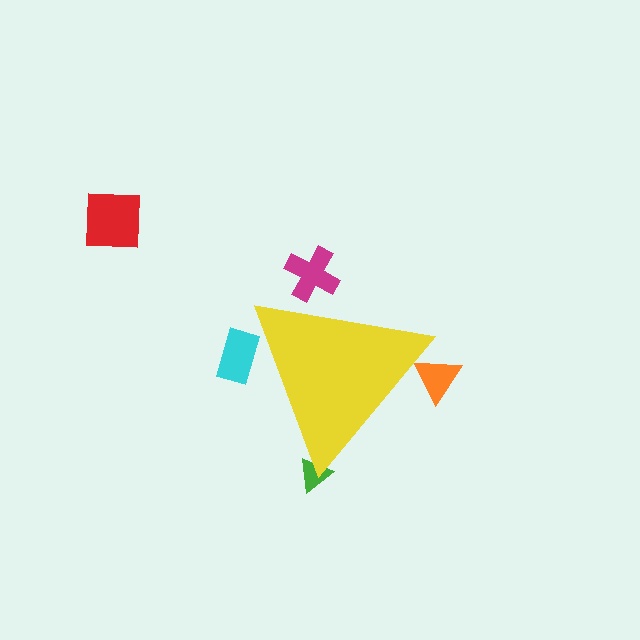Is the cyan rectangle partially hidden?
Yes, the cyan rectangle is partially hidden behind the yellow triangle.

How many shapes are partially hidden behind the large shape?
4 shapes are partially hidden.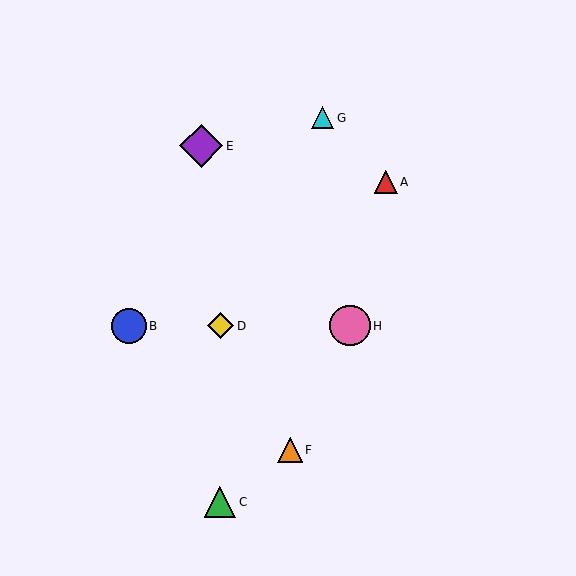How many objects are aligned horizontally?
3 objects (B, D, H) are aligned horizontally.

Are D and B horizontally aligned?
Yes, both are at y≈326.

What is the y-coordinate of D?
Object D is at y≈326.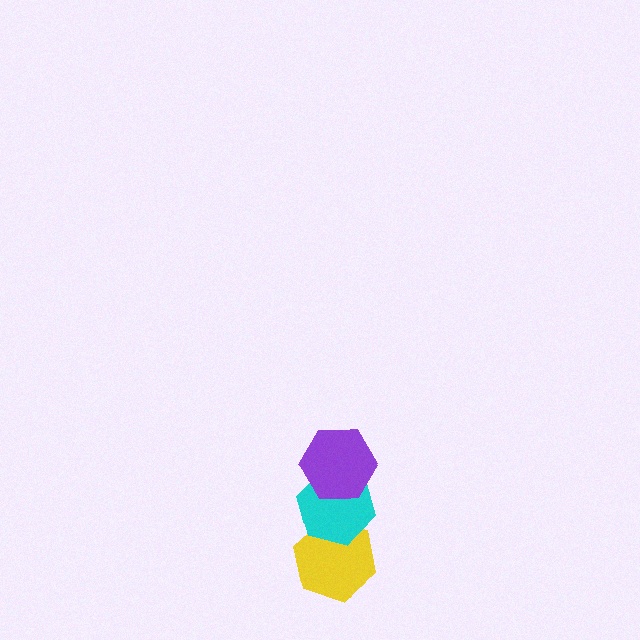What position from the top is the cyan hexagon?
The cyan hexagon is 2nd from the top.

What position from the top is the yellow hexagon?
The yellow hexagon is 3rd from the top.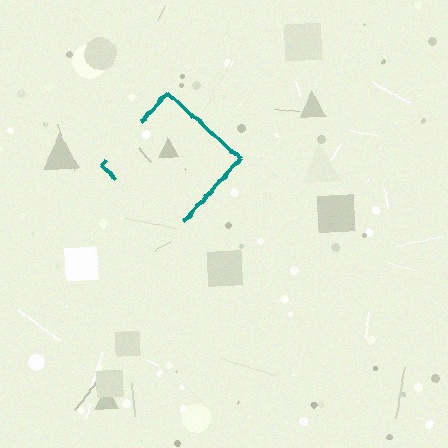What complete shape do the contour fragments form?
The contour fragments form a diamond.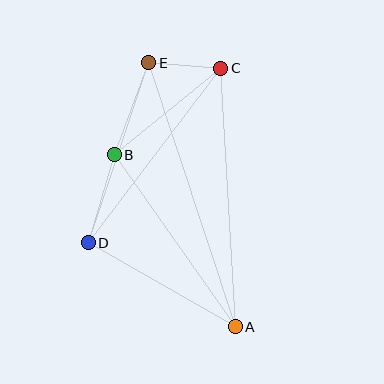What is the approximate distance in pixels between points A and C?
The distance between A and C is approximately 259 pixels.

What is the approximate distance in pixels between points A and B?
The distance between A and B is approximately 210 pixels.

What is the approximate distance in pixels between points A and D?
The distance between A and D is approximately 169 pixels.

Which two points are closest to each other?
Points C and E are closest to each other.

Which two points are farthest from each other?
Points A and E are farthest from each other.